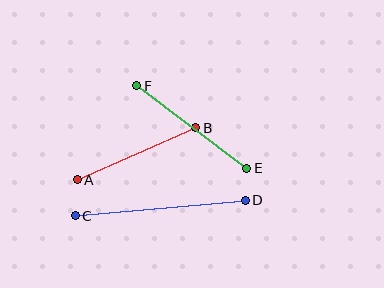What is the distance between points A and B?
The distance is approximately 130 pixels.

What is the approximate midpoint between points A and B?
The midpoint is at approximately (136, 154) pixels.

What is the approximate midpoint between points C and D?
The midpoint is at approximately (160, 208) pixels.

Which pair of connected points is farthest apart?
Points C and D are farthest apart.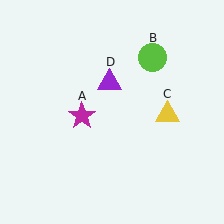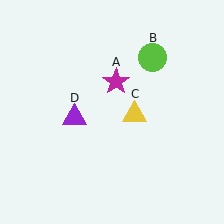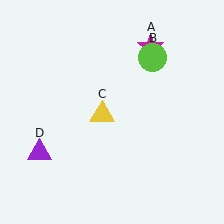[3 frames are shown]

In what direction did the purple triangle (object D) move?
The purple triangle (object D) moved down and to the left.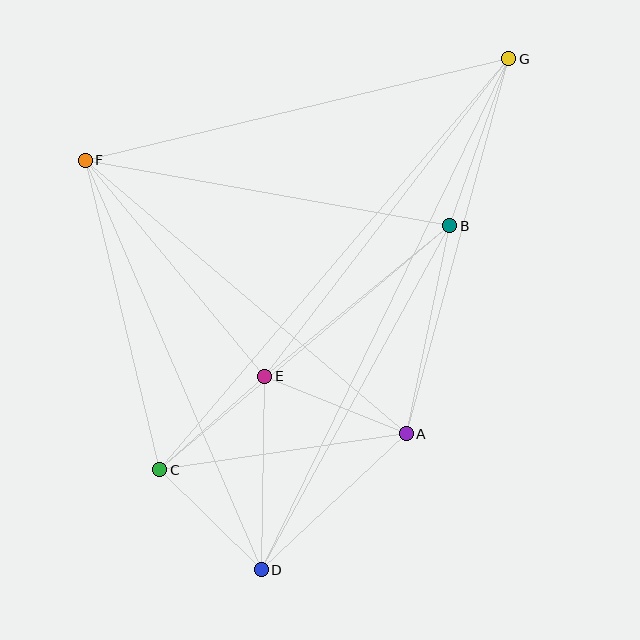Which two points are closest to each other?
Points C and E are closest to each other.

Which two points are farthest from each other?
Points D and G are farthest from each other.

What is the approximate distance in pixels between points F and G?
The distance between F and G is approximately 436 pixels.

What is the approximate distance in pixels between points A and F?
The distance between A and F is approximately 422 pixels.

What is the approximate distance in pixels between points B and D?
The distance between B and D is approximately 392 pixels.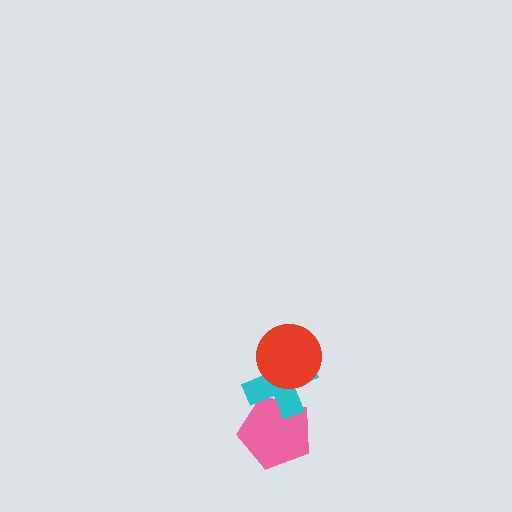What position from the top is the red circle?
The red circle is 1st from the top.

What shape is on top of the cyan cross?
The red circle is on top of the cyan cross.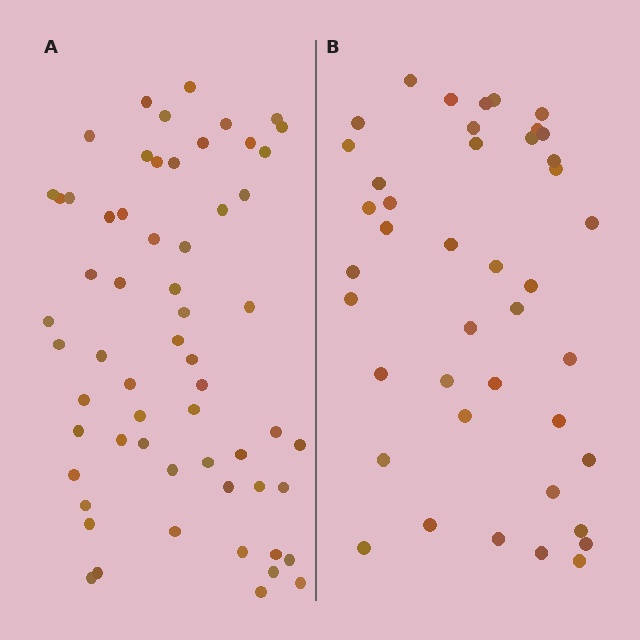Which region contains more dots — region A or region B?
Region A (the left region) has more dots.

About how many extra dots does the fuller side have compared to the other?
Region A has approximately 20 more dots than region B.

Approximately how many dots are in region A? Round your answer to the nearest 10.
About 60 dots.